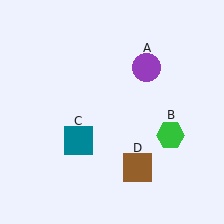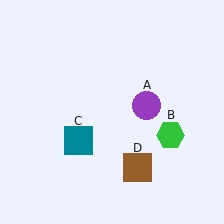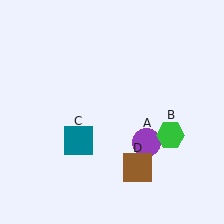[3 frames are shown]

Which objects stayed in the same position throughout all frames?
Green hexagon (object B) and teal square (object C) and brown square (object D) remained stationary.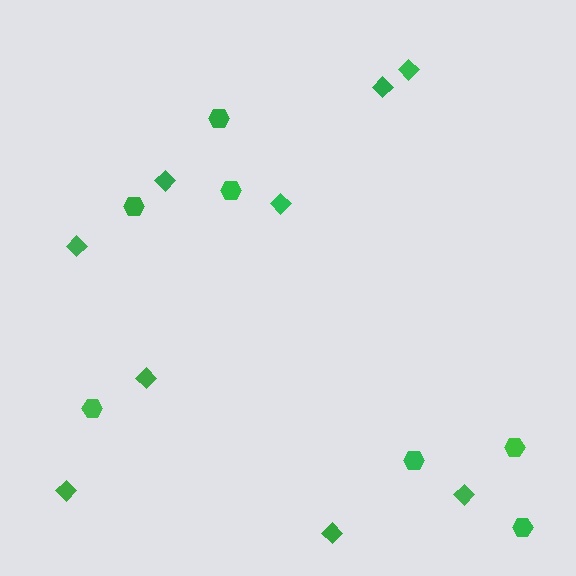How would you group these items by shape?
There are 2 groups: one group of hexagons (7) and one group of diamonds (9).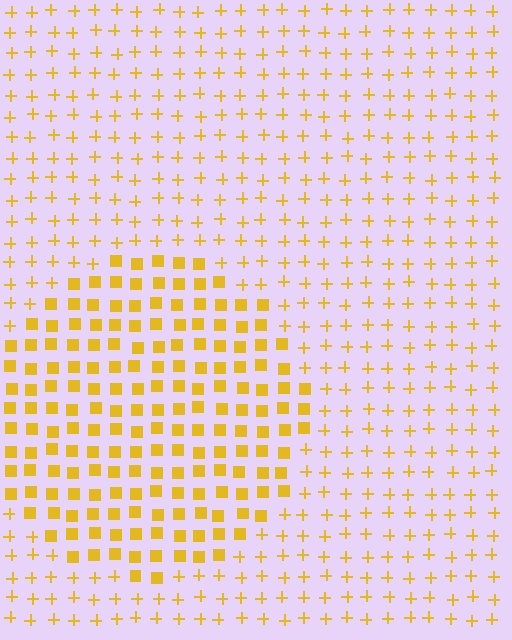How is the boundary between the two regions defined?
The boundary is defined by a change in element shape: squares inside vs. plus signs outside. All elements share the same color and spacing.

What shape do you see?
I see a circle.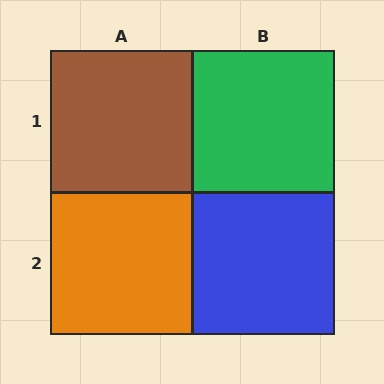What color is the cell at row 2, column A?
Orange.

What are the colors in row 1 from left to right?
Brown, green.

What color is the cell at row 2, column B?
Blue.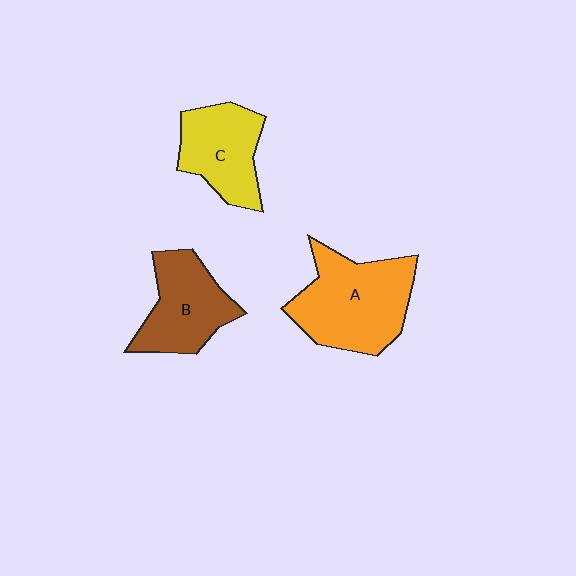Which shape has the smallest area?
Shape C (yellow).